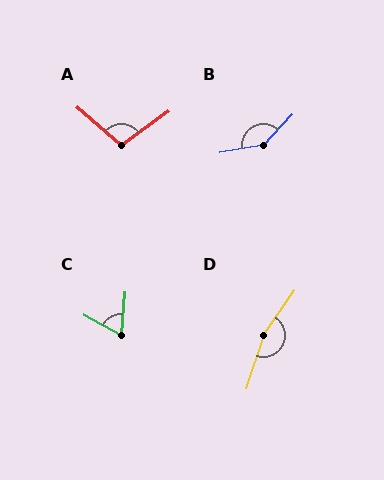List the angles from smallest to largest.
C (66°), A (104°), B (143°), D (163°).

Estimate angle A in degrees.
Approximately 104 degrees.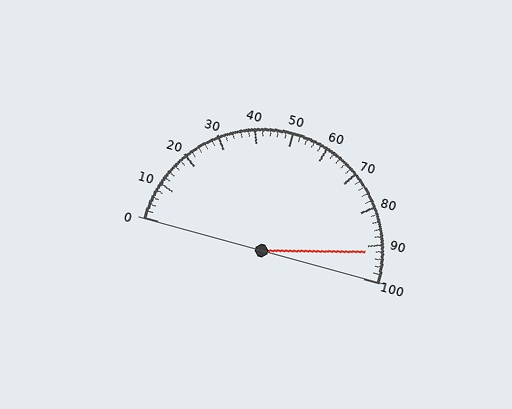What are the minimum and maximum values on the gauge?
The gauge ranges from 0 to 100.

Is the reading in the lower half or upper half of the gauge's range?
The reading is in the upper half of the range (0 to 100).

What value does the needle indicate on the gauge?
The needle indicates approximately 92.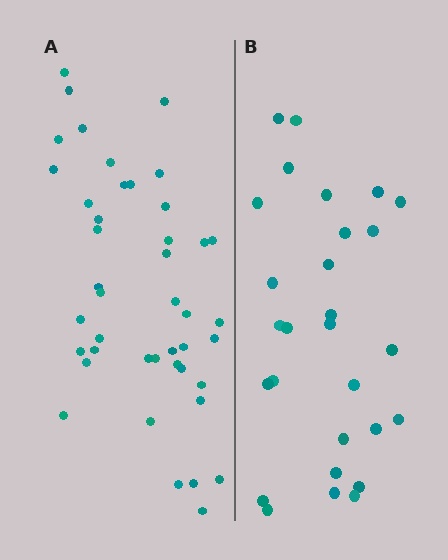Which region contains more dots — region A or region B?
Region A (the left region) has more dots.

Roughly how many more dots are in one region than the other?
Region A has approximately 15 more dots than region B.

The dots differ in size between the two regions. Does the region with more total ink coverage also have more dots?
No. Region B has more total ink coverage because its dots are larger, but region A actually contains more individual dots. Total area can be misleading — the number of items is what matters here.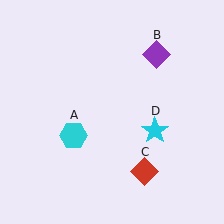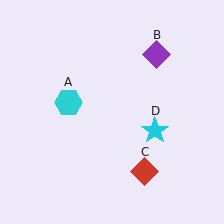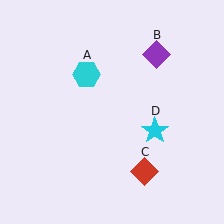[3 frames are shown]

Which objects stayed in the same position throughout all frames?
Purple diamond (object B) and red diamond (object C) and cyan star (object D) remained stationary.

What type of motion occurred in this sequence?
The cyan hexagon (object A) rotated clockwise around the center of the scene.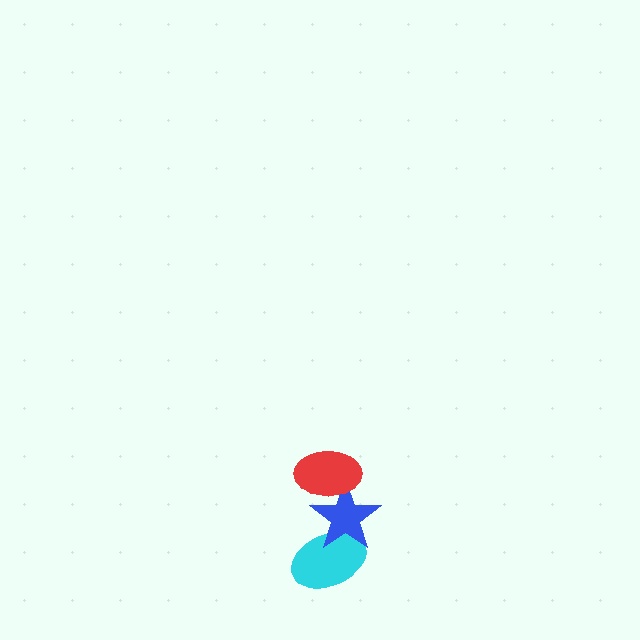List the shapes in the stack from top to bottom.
From top to bottom: the red ellipse, the blue star, the cyan ellipse.